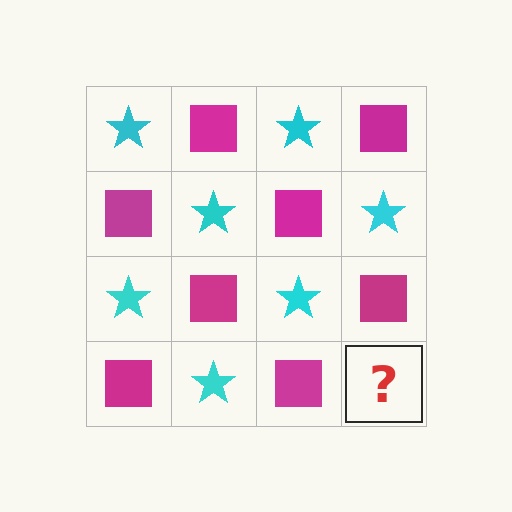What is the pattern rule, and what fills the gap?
The rule is that it alternates cyan star and magenta square in a checkerboard pattern. The gap should be filled with a cyan star.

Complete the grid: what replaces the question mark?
The question mark should be replaced with a cyan star.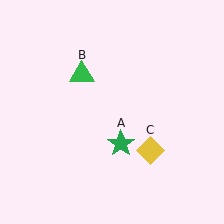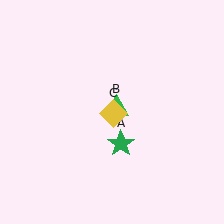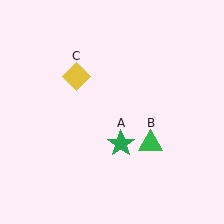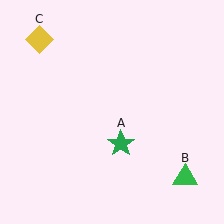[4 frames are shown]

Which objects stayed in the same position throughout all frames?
Green star (object A) remained stationary.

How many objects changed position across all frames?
2 objects changed position: green triangle (object B), yellow diamond (object C).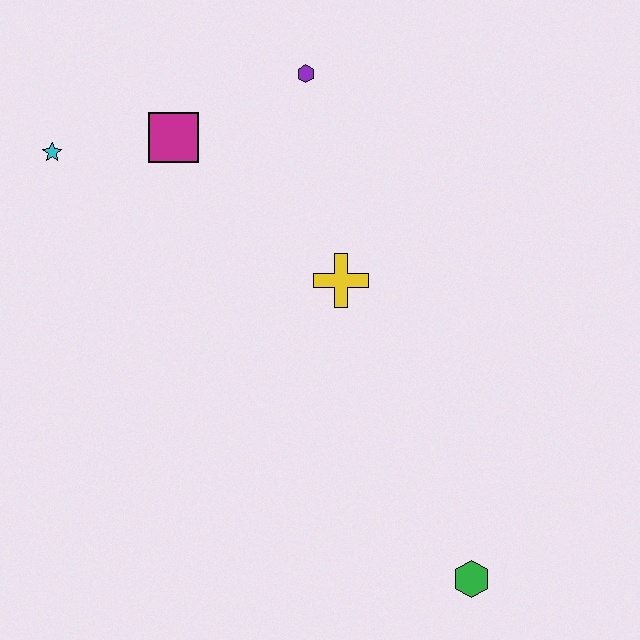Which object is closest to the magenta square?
The cyan star is closest to the magenta square.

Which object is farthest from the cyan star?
The green hexagon is farthest from the cyan star.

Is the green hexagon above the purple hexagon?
No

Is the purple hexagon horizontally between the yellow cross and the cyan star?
Yes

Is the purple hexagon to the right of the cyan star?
Yes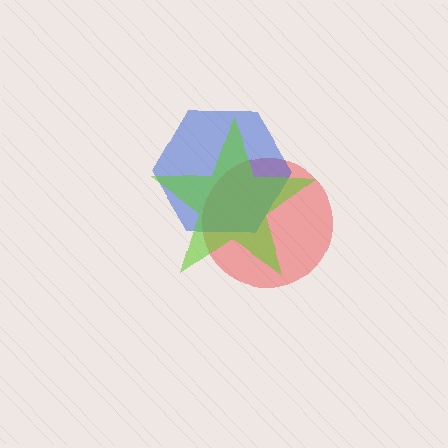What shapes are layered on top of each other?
The layered shapes are: a red circle, a blue hexagon, a lime star.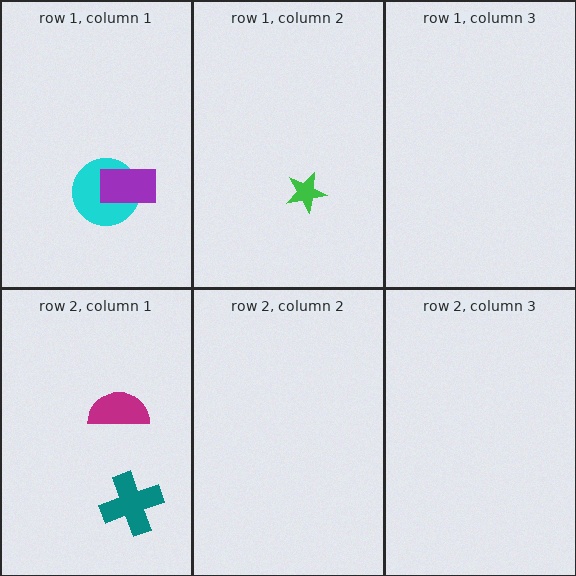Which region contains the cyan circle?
The row 1, column 1 region.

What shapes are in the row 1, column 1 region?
The cyan circle, the purple rectangle.